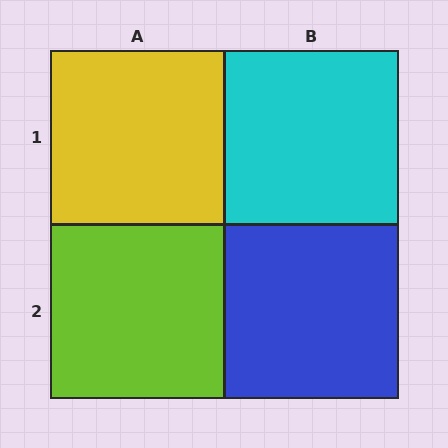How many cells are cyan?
1 cell is cyan.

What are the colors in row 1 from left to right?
Yellow, cyan.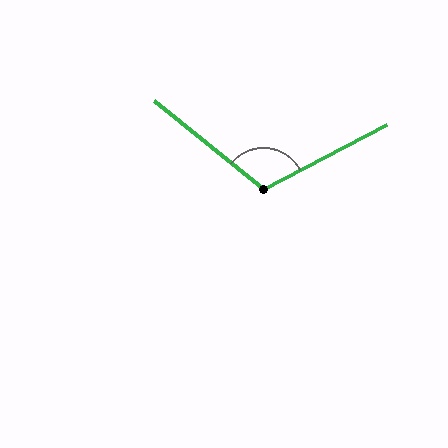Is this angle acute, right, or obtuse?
It is obtuse.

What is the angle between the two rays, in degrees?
Approximately 114 degrees.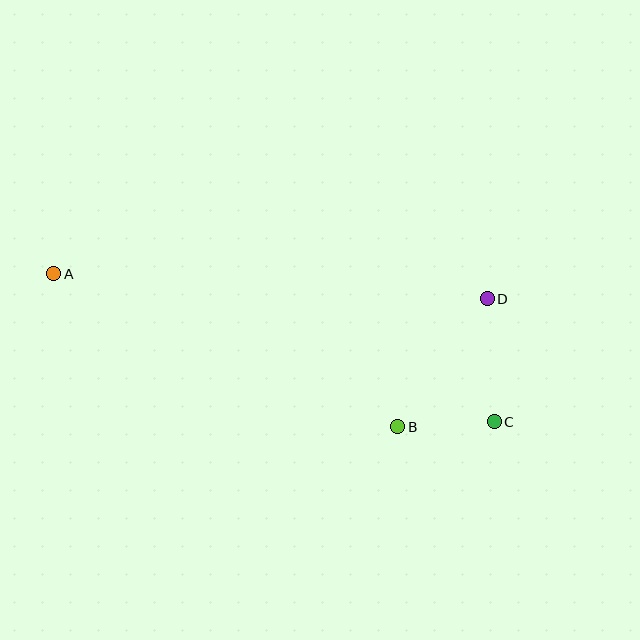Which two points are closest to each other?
Points B and C are closest to each other.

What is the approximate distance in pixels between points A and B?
The distance between A and B is approximately 377 pixels.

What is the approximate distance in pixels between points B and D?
The distance between B and D is approximately 156 pixels.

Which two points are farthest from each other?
Points A and C are farthest from each other.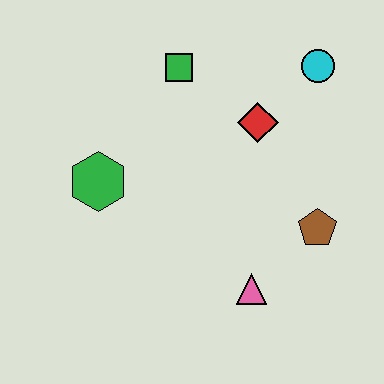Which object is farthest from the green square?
The pink triangle is farthest from the green square.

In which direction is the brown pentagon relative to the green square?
The brown pentagon is below the green square.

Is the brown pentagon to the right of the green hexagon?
Yes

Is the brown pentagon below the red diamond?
Yes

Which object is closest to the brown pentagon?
The pink triangle is closest to the brown pentagon.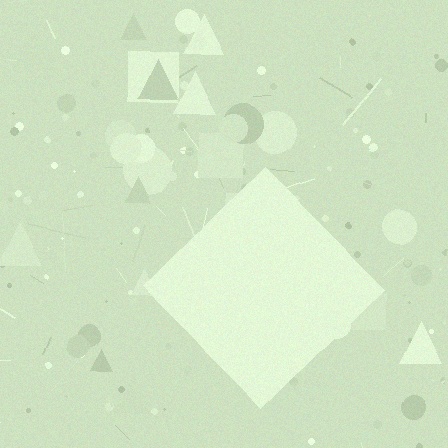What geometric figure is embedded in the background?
A diamond is embedded in the background.